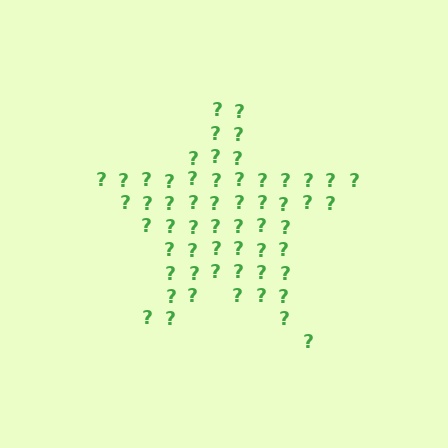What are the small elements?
The small elements are question marks.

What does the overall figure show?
The overall figure shows a star.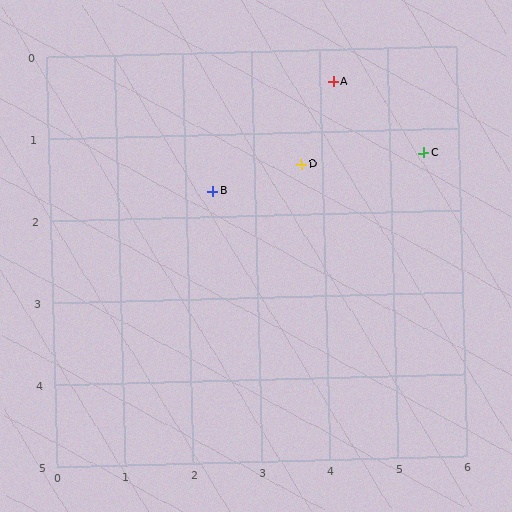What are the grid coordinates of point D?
Point D is at approximately (3.7, 1.4).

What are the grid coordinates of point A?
Point A is at approximately (4.2, 0.4).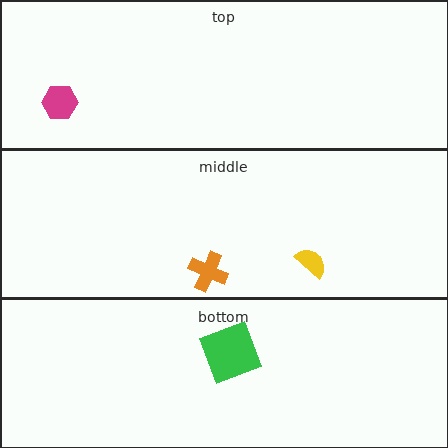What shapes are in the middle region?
The orange cross, the yellow semicircle.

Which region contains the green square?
The bottom region.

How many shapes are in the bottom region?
1.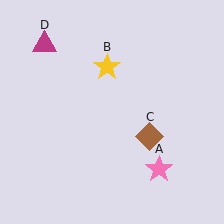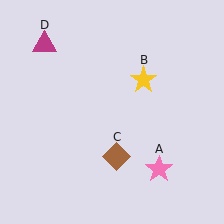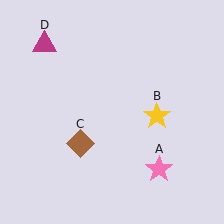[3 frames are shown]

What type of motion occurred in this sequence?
The yellow star (object B), brown diamond (object C) rotated clockwise around the center of the scene.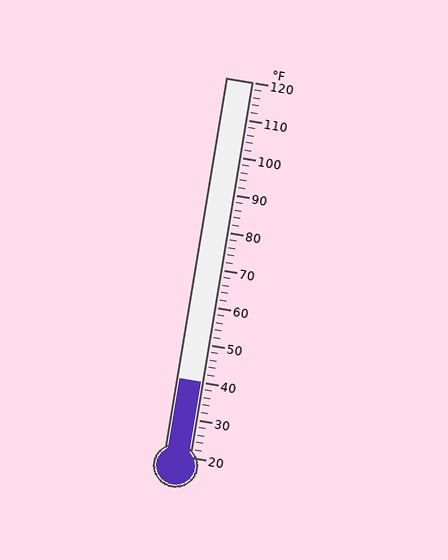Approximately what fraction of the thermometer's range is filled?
The thermometer is filled to approximately 20% of its range.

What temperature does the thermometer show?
The thermometer shows approximately 40°F.